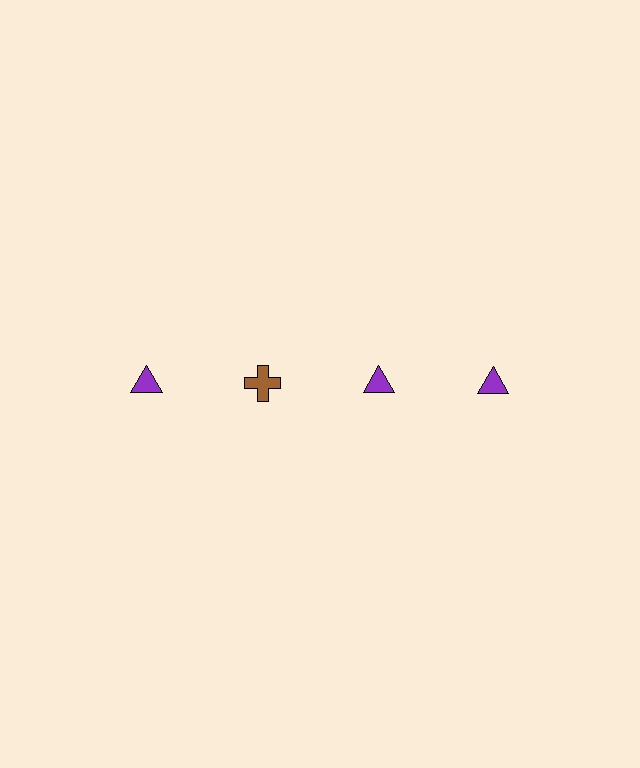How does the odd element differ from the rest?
It differs in both color (brown instead of purple) and shape (cross instead of triangle).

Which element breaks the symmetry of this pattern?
The brown cross in the top row, second from left column breaks the symmetry. All other shapes are purple triangles.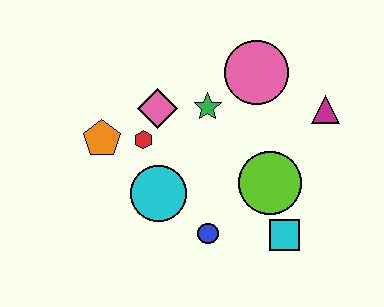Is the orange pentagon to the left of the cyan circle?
Yes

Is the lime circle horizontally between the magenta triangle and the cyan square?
No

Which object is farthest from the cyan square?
The orange pentagon is farthest from the cyan square.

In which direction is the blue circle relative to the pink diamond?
The blue circle is below the pink diamond.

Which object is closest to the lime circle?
The cyan square is closest to the lime circle.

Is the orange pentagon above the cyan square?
Yes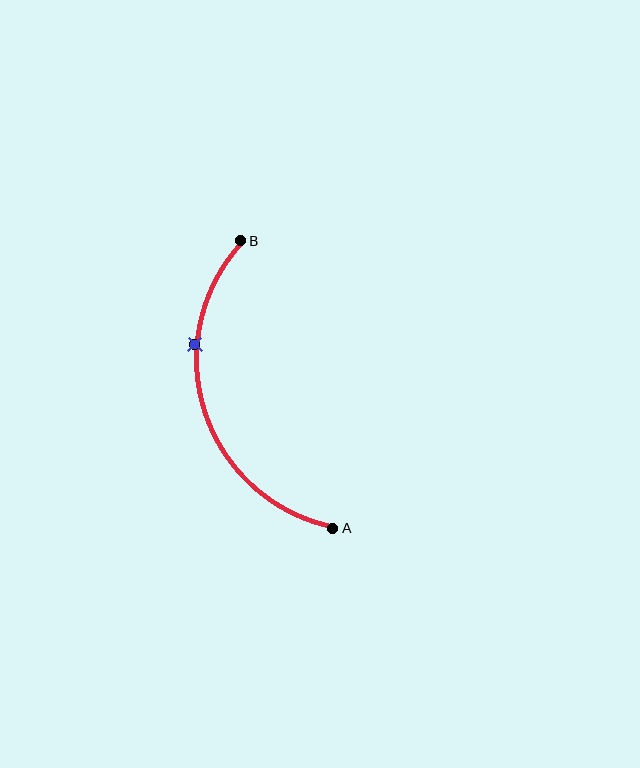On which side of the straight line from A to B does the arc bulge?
The arc bulges to the left of the straight line connecting A and B.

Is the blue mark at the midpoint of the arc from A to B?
No. The blue mark lies on the arc but is closer to endpoint B. The arc midpoint would be at the point on the curve equidistant along the arc from both A and B.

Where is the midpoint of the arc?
The arc midpoint is the point on the curve farthest from the straight line joining A and B. It sits to the left of that line.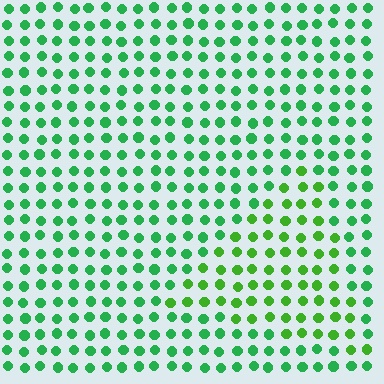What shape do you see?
I see a triangle.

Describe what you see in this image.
The image is filled with small green elements in a uniform arrangement. A triangle-shaped region is visible where the elements are tinted to a slightly different hue, forming a subtle color boundary.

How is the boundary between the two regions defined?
The boundary is defined purely by a slight shift in hue (about 28 degrees). Spacing, size, and orientation are identical on both sides.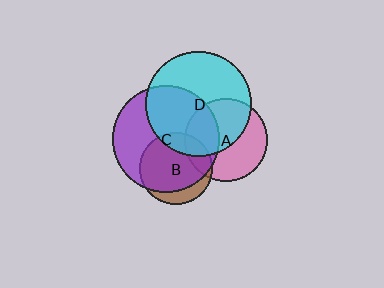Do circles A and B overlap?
Yes.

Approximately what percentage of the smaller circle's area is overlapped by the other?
Approximately 15%.